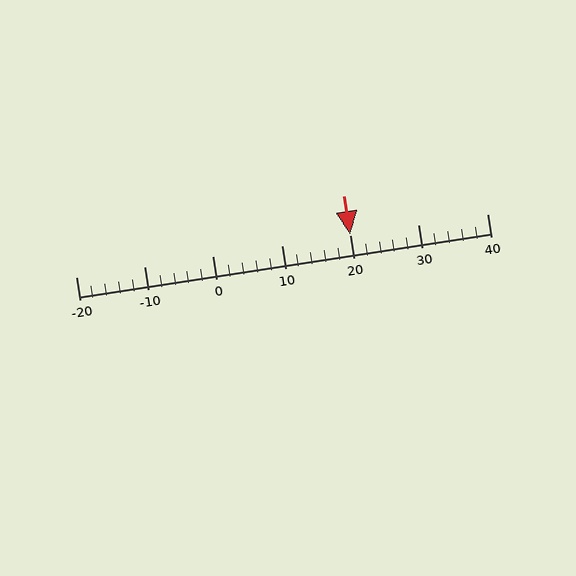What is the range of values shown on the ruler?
The ruler shows values from -20 to 40.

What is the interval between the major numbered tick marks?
The major tick marks are spaced 10 units apart.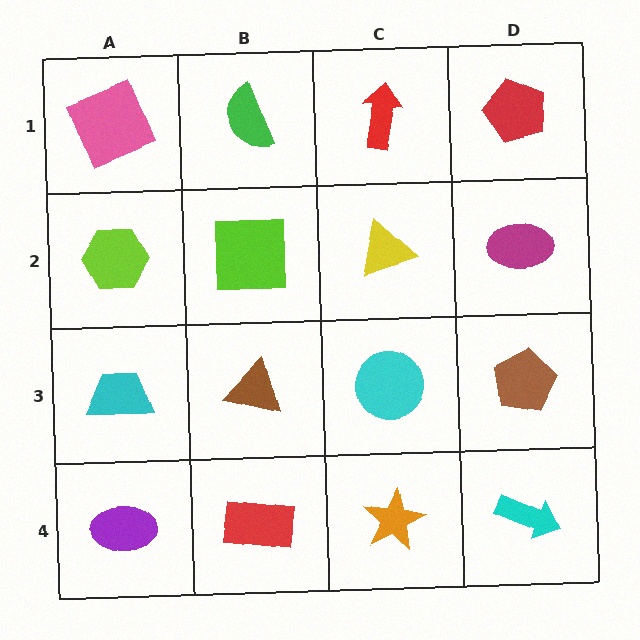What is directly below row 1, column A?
A lime hexagon.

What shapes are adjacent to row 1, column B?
A lime square (row 2, column B), a pink square (row 1, column A), a red arrow (row 1, column C).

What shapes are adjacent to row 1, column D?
A magenta ellipse (row 2, column D), a red arrow (row 1, column C).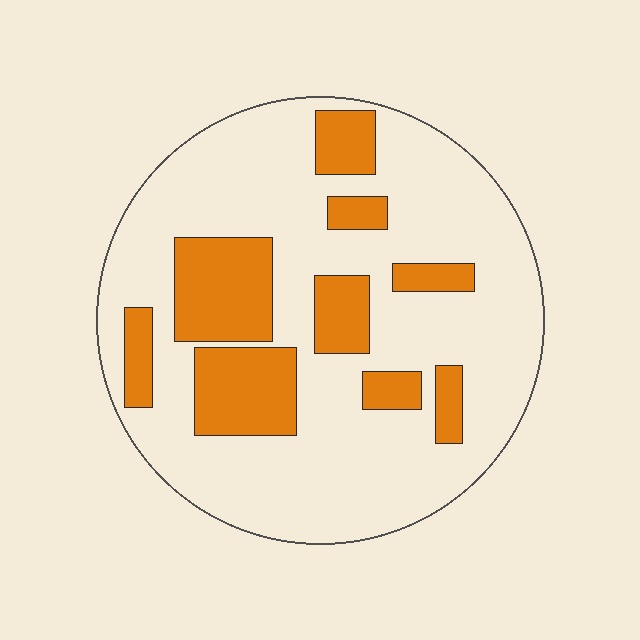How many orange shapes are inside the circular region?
9.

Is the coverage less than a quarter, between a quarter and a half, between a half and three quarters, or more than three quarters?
Between a quarter and a half.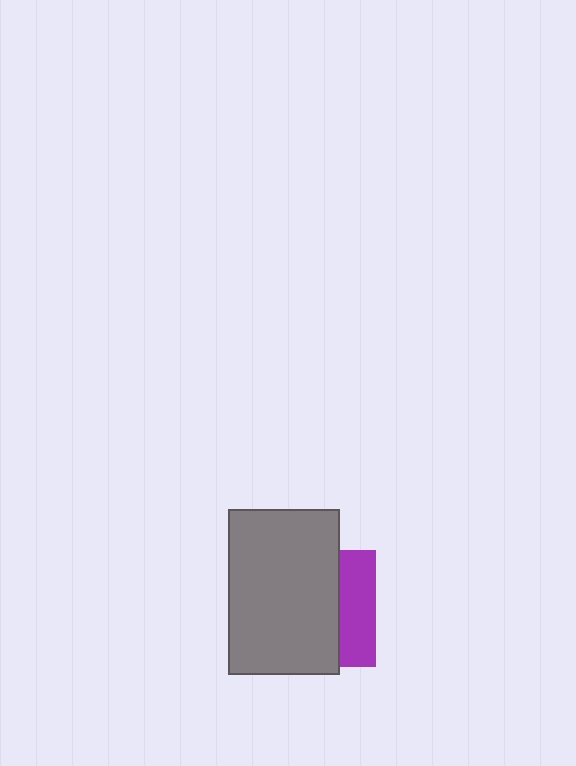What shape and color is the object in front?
The object in front is a gray rectangle.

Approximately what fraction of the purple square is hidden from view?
Roughly 69% of the purple square is hidden behind the gray rectangle.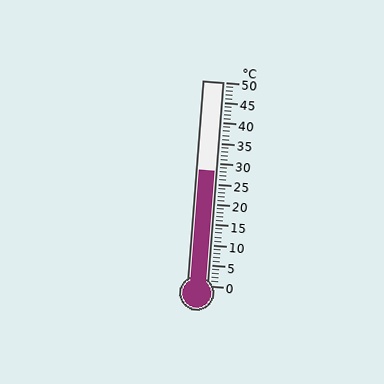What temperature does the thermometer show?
The thermometer shows approximately 28°C.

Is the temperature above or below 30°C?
The temperature is below 30°C.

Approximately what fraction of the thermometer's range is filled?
The thermometer is filled to approximately 55% of its range.